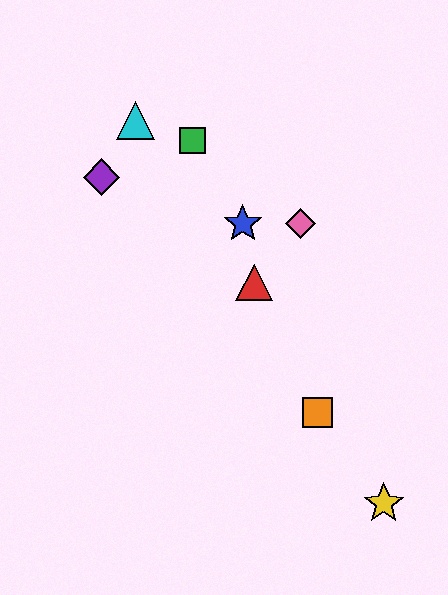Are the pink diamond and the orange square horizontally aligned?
No, the pink diamond is at y≈223 and the orange square is at y≈413.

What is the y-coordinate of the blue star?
The blue star is at y≈223.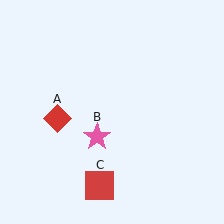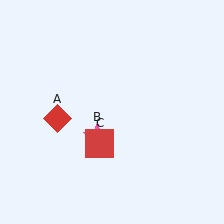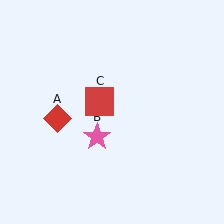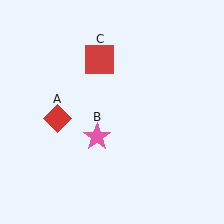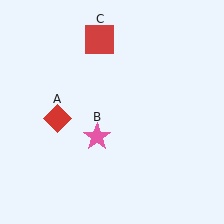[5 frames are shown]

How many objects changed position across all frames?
1 object changed position: red square (object C).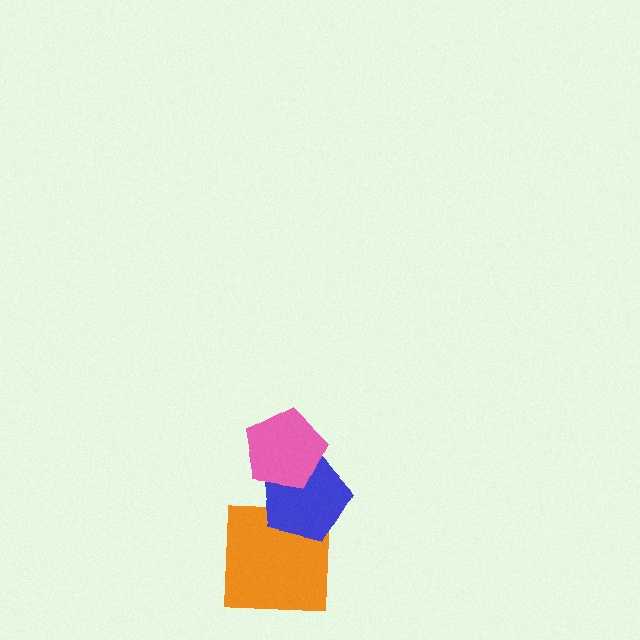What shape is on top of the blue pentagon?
The pink pentagon is on top of the blue pentagon.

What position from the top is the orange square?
The orange square is 3rd from the top.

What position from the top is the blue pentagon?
The blue pentagon is 2nd from the top.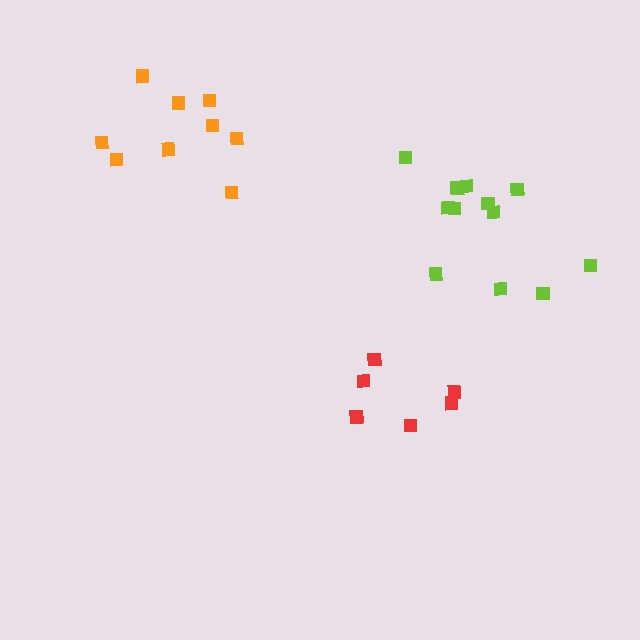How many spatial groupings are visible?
There are 3 spatial groupings.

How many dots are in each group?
Group 1: 6 dots, Group 2: 12 dots, Group 3: 9 dots (27 total).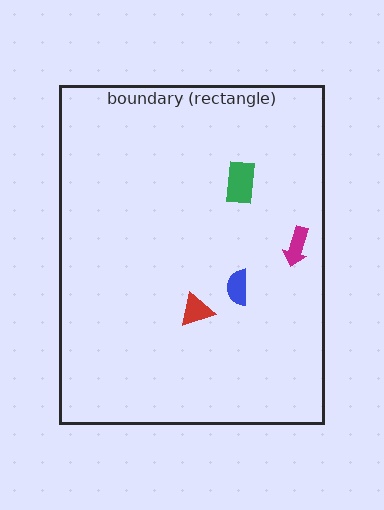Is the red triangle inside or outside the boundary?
Inside.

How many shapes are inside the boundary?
4 inside, 0 outside.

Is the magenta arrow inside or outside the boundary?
Inside.